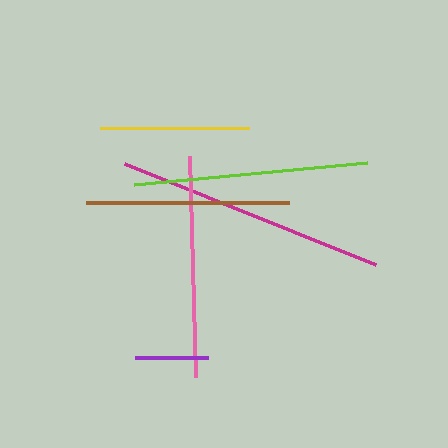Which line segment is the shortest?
The purple line is the shortest at approximately 74 pixels.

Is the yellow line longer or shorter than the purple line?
The yellow line is longer than the purple line.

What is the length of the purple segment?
The purple segment is approximately 74 pixels long.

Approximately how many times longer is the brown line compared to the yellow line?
The brown line is approximately 1.4 times the length of the yellow line.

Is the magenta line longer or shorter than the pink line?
The magenta line is longer than the pink line.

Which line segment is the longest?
The magenta line is the longest at approximately 271 pixels.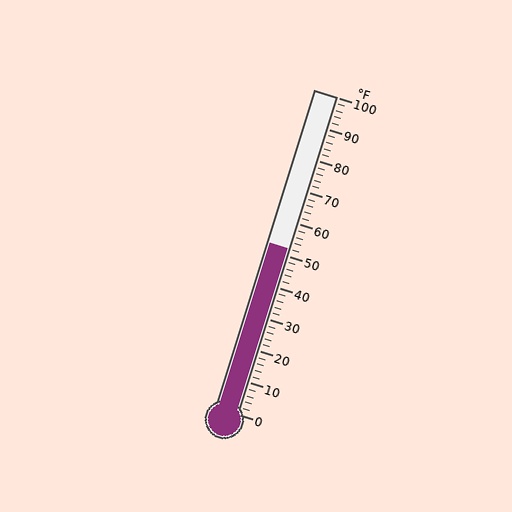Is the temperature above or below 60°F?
The temperature is below 60°F.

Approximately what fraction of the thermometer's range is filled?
The thermometer is filled to approximately 50% of its range.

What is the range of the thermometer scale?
The thermometer scale ranges from 0°F to 100°F.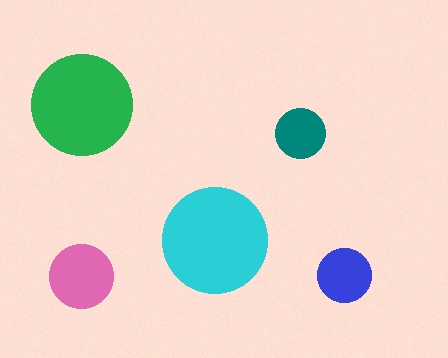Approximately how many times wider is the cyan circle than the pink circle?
About 1.5 times wider.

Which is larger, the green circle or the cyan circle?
The cyan one.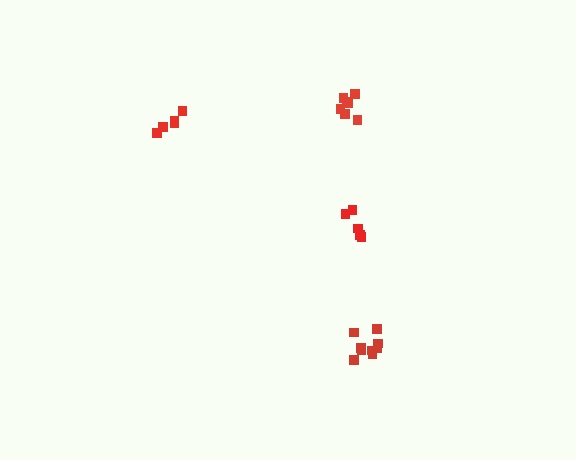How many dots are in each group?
Group 1: 5 dots, Group 2: 5 dots, Group 3: 7 dots, Group 4: 9 dots (26 total).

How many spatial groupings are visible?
There are 4 spatial groupings.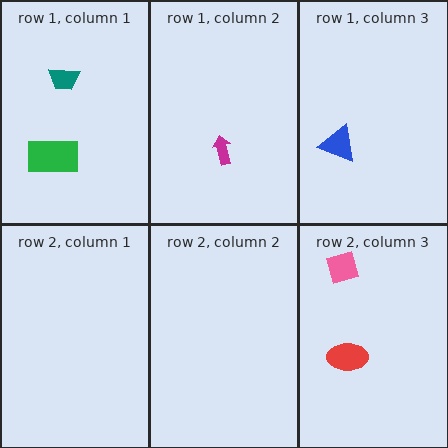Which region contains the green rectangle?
The row 1, column 1 region.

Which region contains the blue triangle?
The row 1, column 3 region.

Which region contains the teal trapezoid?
The row 1, column 1 region.